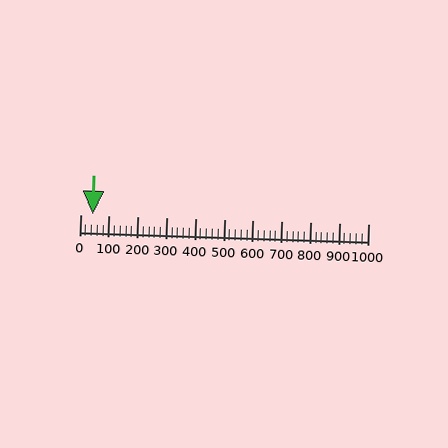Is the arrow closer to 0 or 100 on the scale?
The arrow is closer to 0.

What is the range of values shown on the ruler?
The ruler shows values from 0 to 1000.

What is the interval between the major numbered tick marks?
The major tick marks are spaced 100 units apart.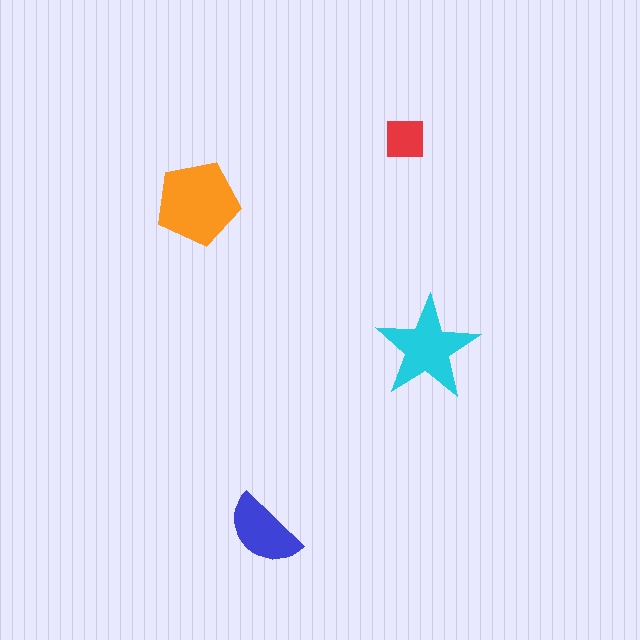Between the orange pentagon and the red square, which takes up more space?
The orange pentagon.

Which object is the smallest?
The red square.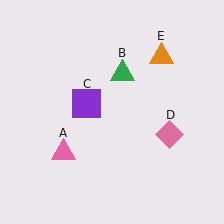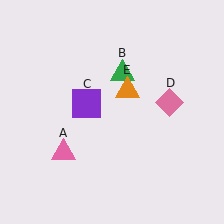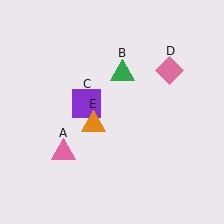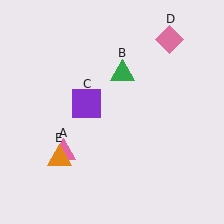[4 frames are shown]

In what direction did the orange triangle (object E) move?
The orange triangle (object E) moved down and to the left.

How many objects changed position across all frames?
2 objects changed position: pink diamond (object D), orange triangle (object E).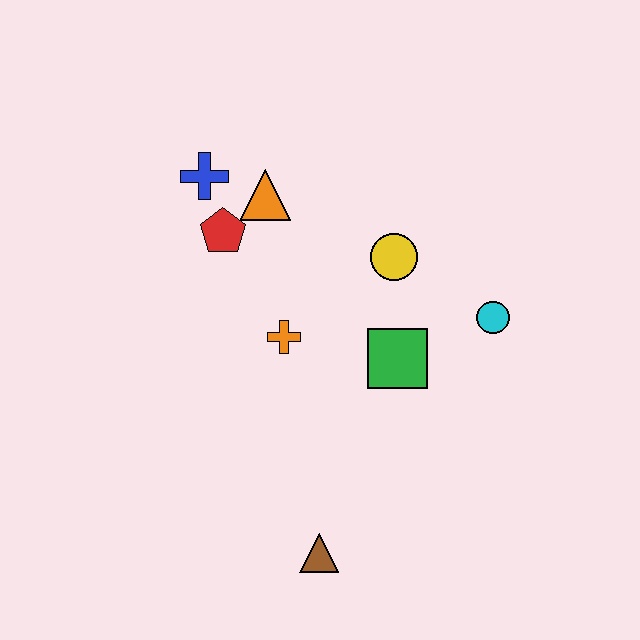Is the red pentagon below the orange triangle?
Yes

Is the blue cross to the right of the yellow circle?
No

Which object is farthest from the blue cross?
The brown triangle is farthest from the blue cross.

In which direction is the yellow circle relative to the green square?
The yellow circle is above the green square.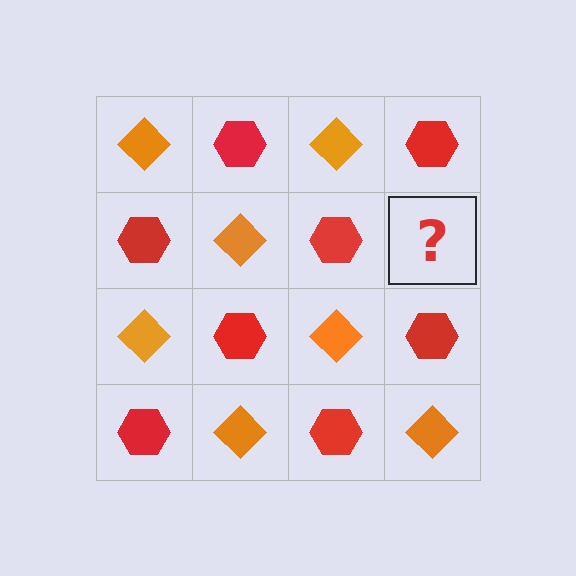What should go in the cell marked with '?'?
The missing cell should contain an orange diamond.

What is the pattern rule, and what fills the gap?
The rule is that it alternates orange diamond and red hexagon in a checkerboard pattern. The gap should be filled with an orange diamond.